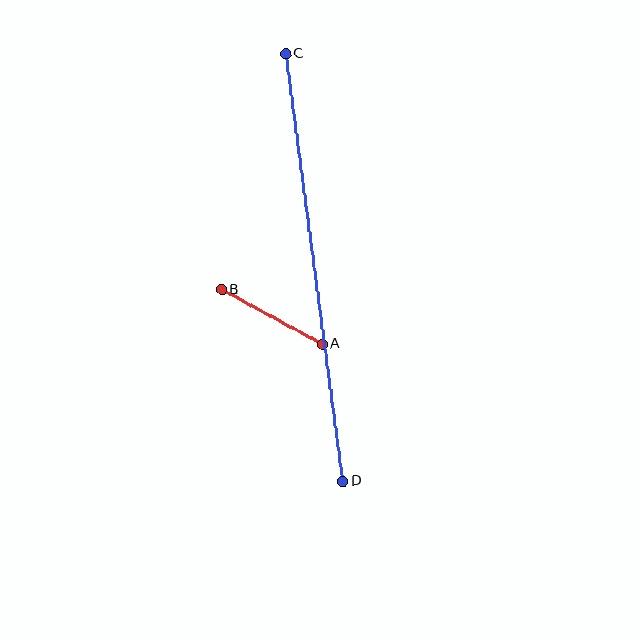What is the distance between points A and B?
The distance is approximately 115 pixels.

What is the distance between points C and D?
The distance is approximately 431 pixels.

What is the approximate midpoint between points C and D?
The midpoint is at approximately (314, 267) pixels.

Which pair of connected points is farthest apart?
Points C and D are farthest apart.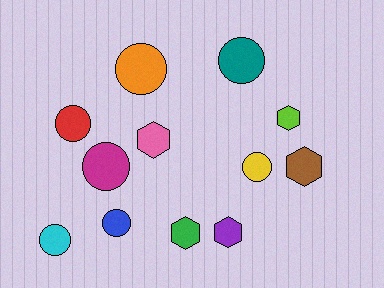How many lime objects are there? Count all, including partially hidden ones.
There is 1 lime object.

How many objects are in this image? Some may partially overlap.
There are 12 objects.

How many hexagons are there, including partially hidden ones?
There are 5 hexagons.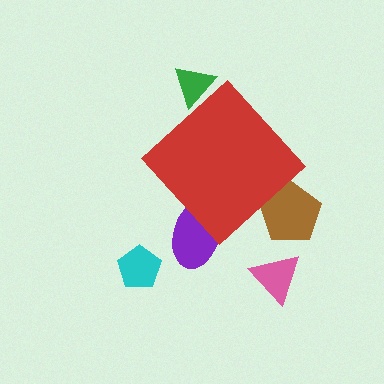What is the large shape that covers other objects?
A red diamond.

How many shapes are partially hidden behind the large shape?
3 shapes are partially hidden.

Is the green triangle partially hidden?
Yes, the green triangle is partially hidden behind the red diamond.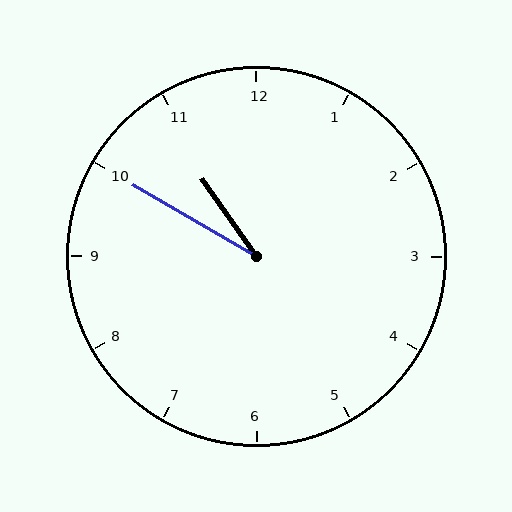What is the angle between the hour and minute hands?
Approximately 25 degrees.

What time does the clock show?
10:50.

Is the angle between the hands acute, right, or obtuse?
It is acute.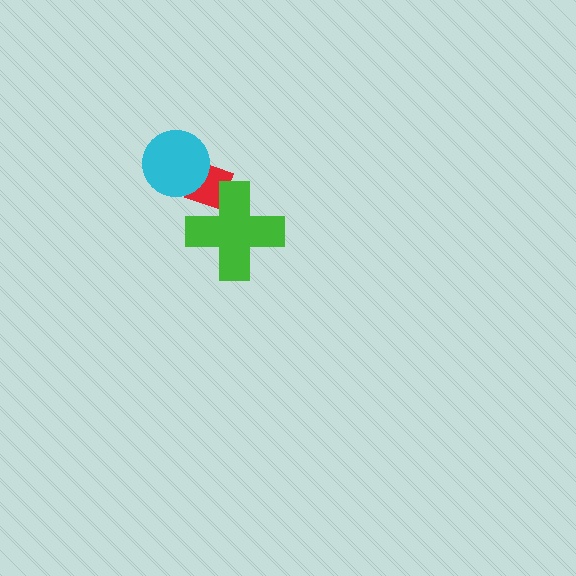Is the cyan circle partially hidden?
No, no other shape covers it.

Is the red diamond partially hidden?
Yes, it is partially covered by another shape.